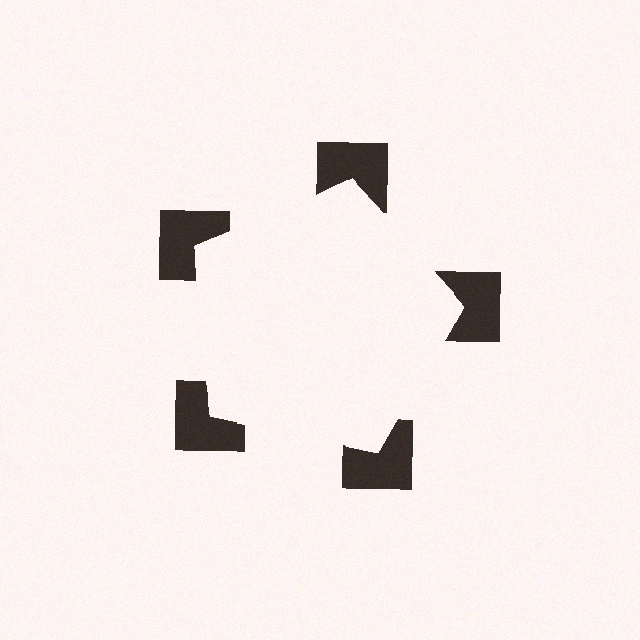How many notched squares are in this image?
There are 5 — one at each vertex of the illusory pentagon.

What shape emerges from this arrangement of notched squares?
An illusory pentagon — its edges are inferred from the aligned wedge cuts in the notched squares, not physically drawn.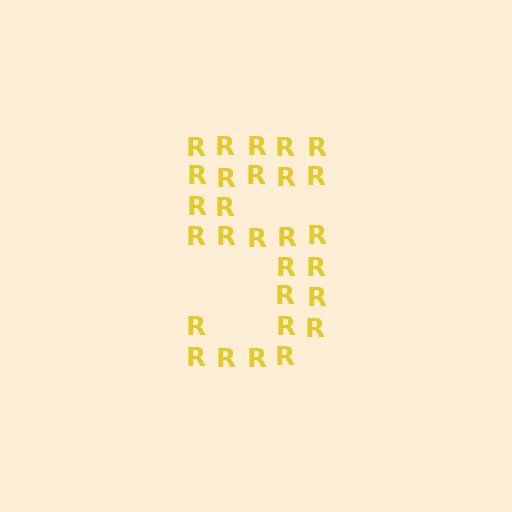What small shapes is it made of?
It is made of small letter R's.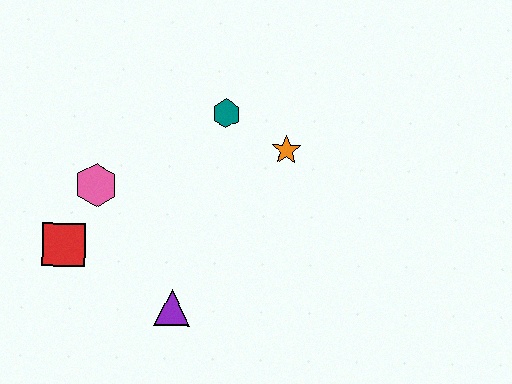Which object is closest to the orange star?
The teal hexagon is closest to the orange star.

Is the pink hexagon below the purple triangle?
No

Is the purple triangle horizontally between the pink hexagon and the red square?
No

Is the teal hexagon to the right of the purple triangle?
Yes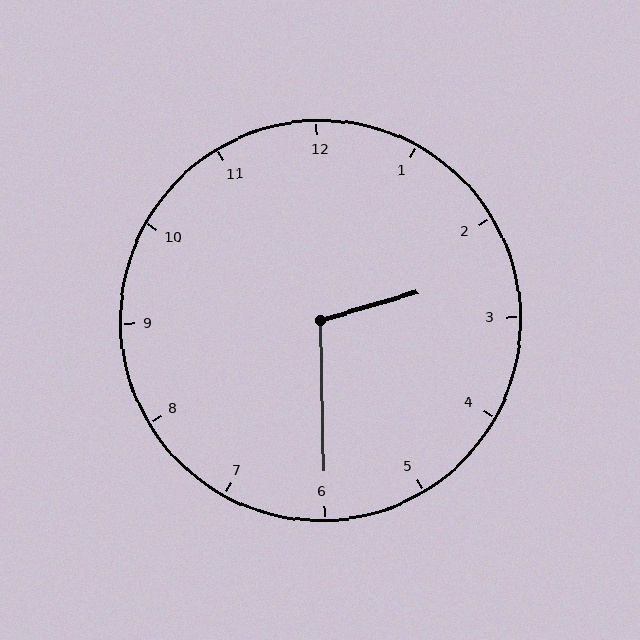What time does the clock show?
2:30.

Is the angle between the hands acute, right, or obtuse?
It is obtuse.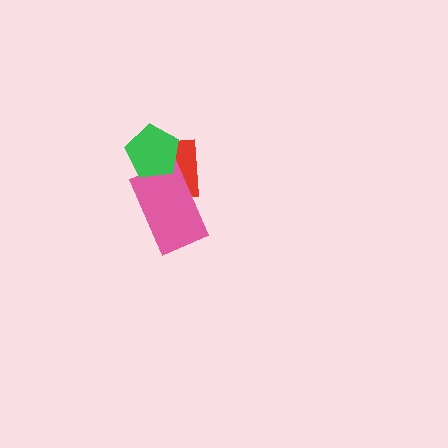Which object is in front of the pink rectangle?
The green pentagon is in front of the pink rectangle.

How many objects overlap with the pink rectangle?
2 objects overlap with the pink rectangle.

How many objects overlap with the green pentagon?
2 objects overlap with the green pentagon.